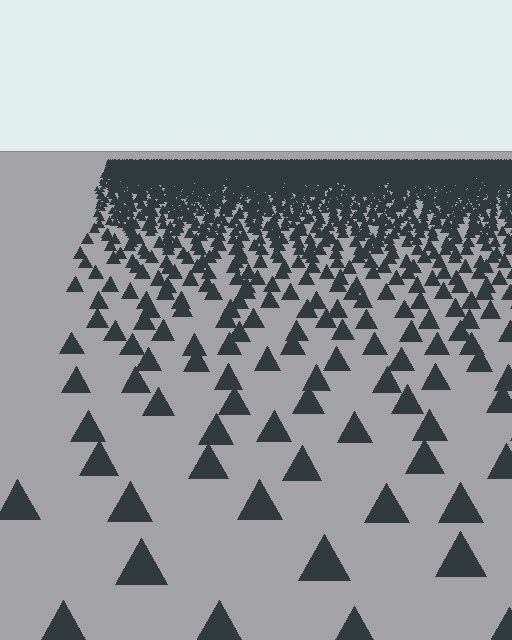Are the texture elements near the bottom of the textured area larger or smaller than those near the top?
Larger. Near the bottom, elements are closer to the viewer and appear at a bigger on-screen size.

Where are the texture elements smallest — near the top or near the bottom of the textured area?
Near the top.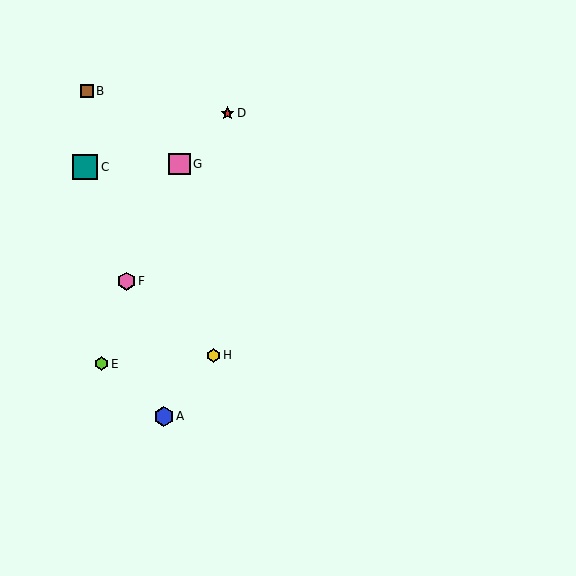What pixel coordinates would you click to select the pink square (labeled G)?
Click at (180, 164) to select the pink square G.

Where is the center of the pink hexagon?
The center of the pink hexagon is at (126, 281).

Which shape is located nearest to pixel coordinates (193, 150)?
The pink square (labeled G) at (180, 164) is nearest to that location.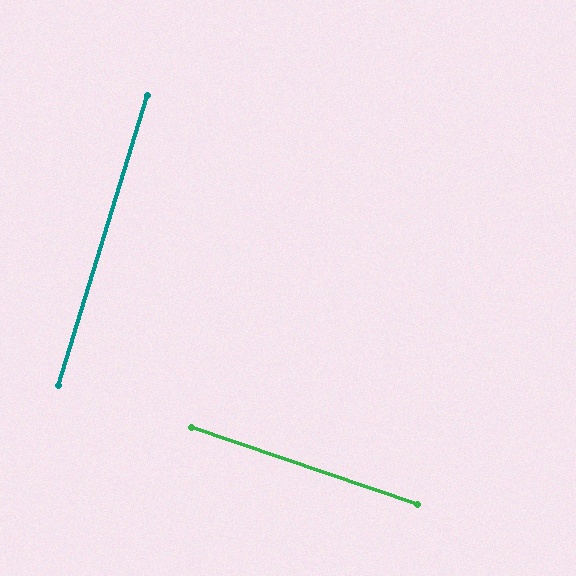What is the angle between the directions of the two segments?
Approximately 88 degrees.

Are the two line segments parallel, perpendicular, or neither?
Perpendicular — they meet at approximately 88°.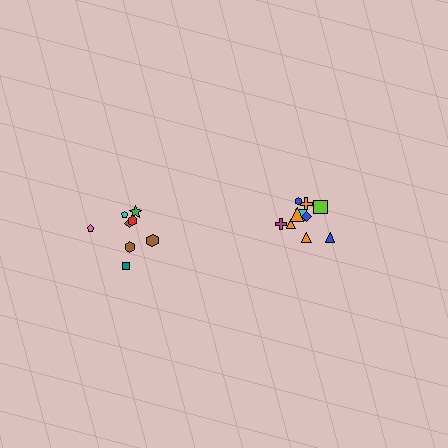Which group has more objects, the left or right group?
The right group.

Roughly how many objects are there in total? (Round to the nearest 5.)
Roughly 20 objects in total.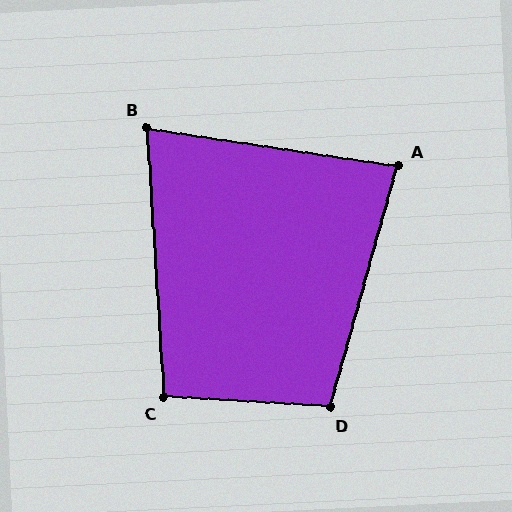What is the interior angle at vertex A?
Approximately 83 degrees (acute).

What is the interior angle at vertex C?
Approximately 97 degrees (obtuse).